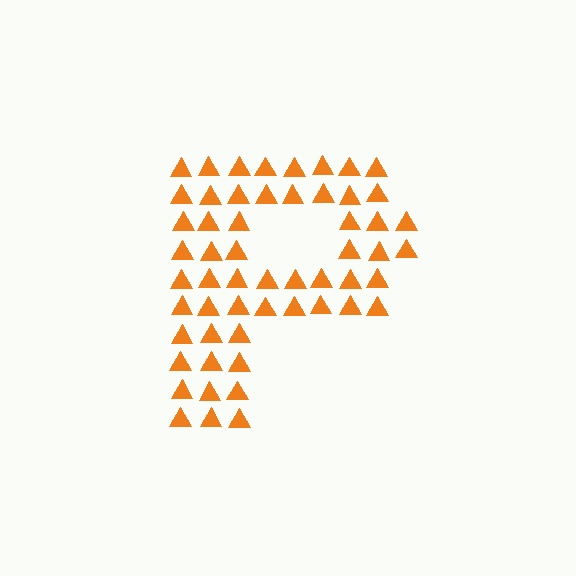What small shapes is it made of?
It is made of small triangles.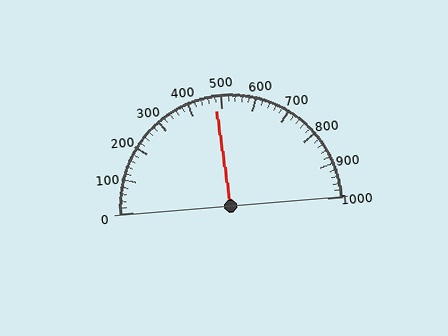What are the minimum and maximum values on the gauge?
The gauge ranges from 0 to 1000.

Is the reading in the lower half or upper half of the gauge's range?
The reading is in the lower half of the range (0 to 1000).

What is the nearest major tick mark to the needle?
The nearest major tick mark is 500.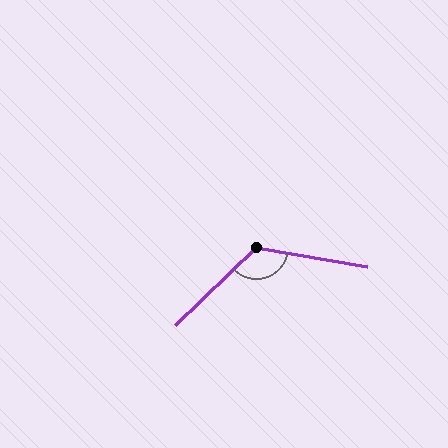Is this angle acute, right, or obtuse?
It is obtuse.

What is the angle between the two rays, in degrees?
Approximately 126 degrees.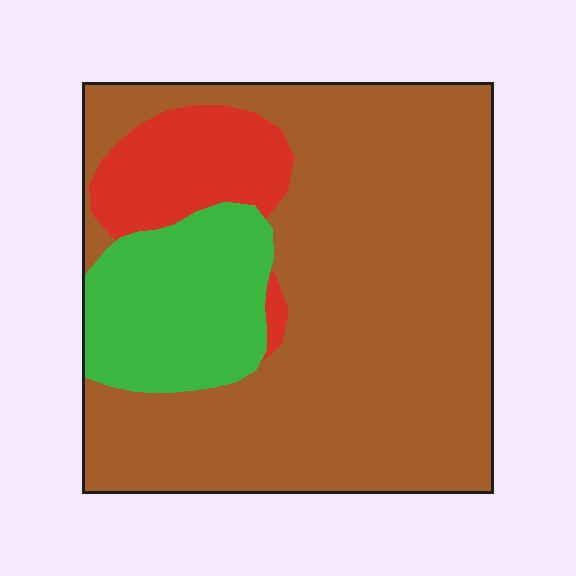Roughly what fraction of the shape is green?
Green covers around 20% of the shape.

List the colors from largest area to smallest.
From largest to smallest: brown, green, red.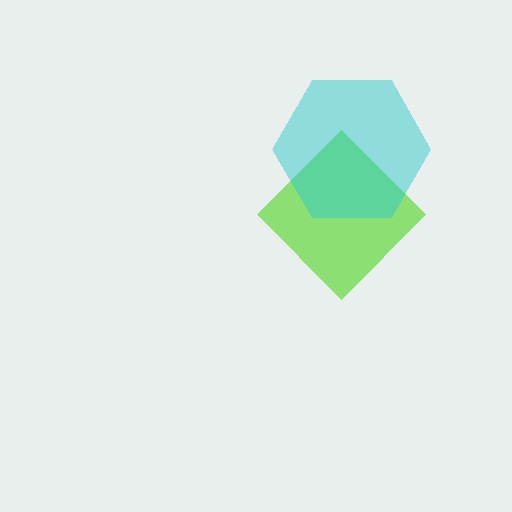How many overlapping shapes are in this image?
There are 2 overlapping shapes in the image.